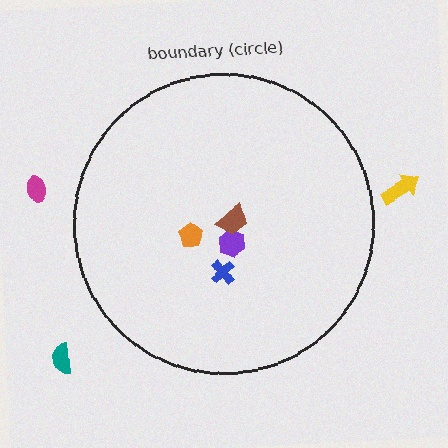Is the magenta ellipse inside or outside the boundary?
Outside.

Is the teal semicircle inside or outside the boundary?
Outside.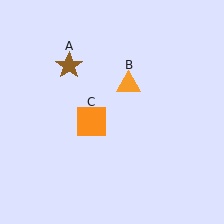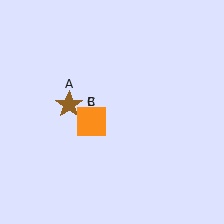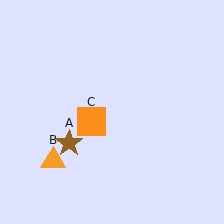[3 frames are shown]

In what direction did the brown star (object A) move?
The brown star (object A) moved down.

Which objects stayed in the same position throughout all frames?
Orange square (object C) remained stationary.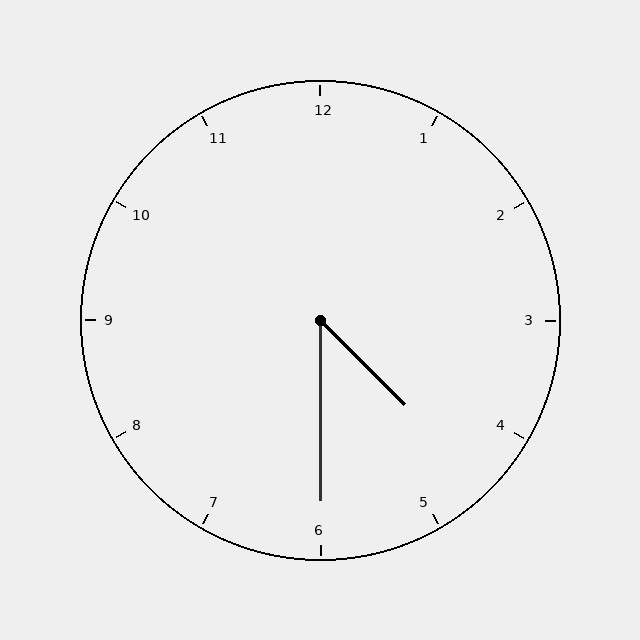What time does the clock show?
4:30.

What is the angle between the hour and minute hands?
Approximately 45 degrees.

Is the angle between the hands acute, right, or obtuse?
It is acute.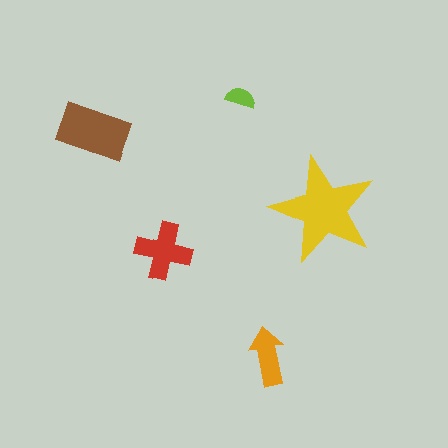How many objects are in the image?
There are 5 objects in the image.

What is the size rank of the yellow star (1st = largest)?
1st.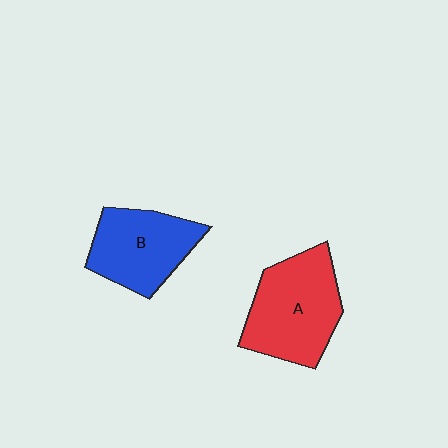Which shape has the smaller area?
Shape B (blue).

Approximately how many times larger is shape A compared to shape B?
Approximately 1.2 times.